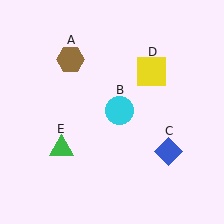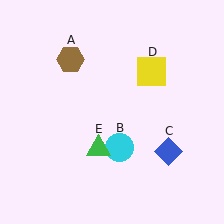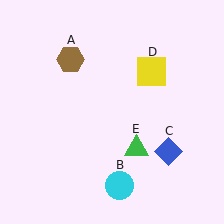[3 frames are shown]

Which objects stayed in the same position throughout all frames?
Brown hexagon (object A) and blue diamond (object C) and yellow square (object D) remained stationary.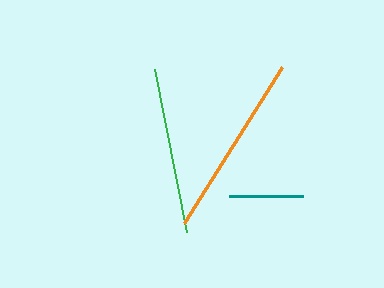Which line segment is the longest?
The orange line is the longest at approximately 184 pixels.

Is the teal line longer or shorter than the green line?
The green line is longer than the teal line.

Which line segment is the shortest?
The teal line is the shortest at approximately 74 pixels.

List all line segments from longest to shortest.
From longest to shortest: orange, green, teal.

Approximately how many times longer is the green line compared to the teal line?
The green line is approximately 2.2 times the length of the teal line.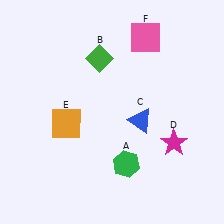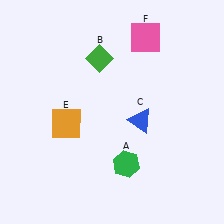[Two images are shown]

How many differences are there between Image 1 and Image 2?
There is 1 difference between the two images.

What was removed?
The magenta star (D) was removed in Image 2.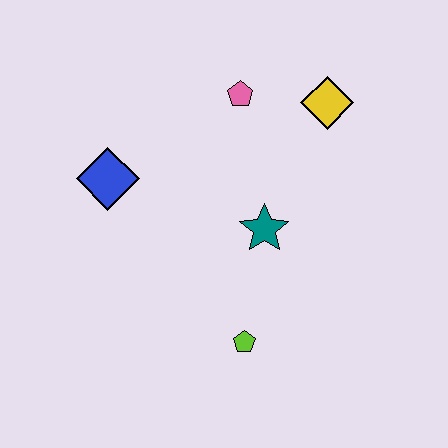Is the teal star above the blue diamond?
No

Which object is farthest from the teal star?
The blue diamond is farthest from the teal star.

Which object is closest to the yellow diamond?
The pink pentagon is closest to the yellow diamond.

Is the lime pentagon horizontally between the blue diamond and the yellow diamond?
Yes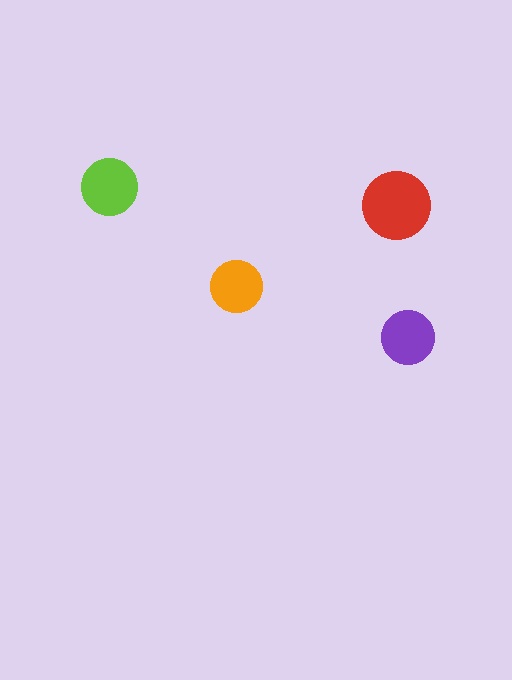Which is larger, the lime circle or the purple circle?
The lime one.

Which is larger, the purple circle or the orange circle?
The purple one.